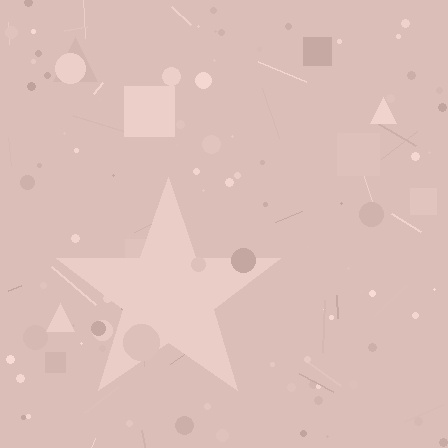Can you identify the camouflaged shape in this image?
The camouflaged shape is a star.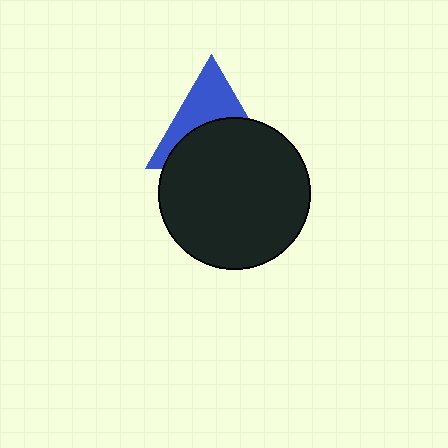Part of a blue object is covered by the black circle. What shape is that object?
It is a triangle.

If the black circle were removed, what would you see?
You would see the complete blue triangle.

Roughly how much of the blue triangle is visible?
A small part of it is visible (roughly 45%).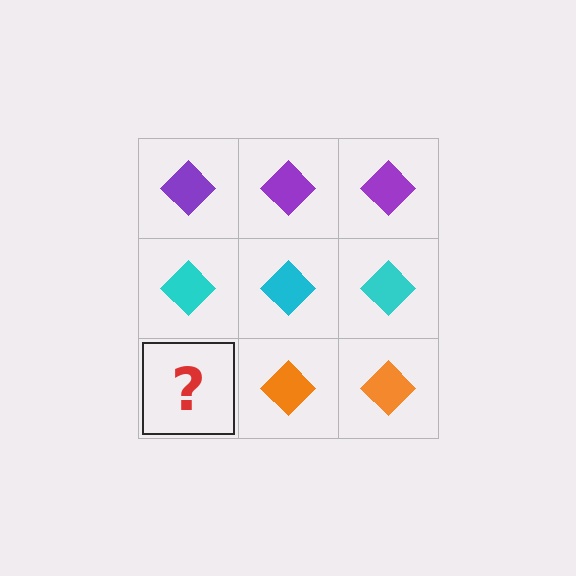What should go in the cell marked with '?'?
The missing cell should contain an orange diamond.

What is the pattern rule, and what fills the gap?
The rule is that each row has a consistent color. The gap should be filled with an orange diamond.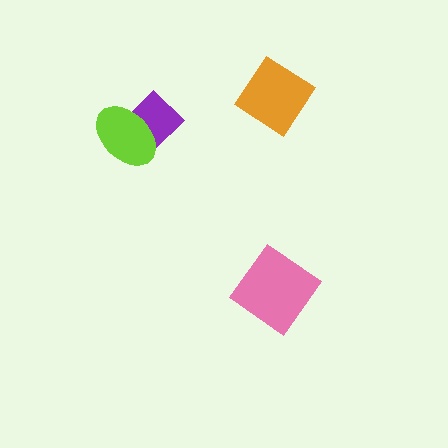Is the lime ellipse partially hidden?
No, no other shape covers it.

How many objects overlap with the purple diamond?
1 object overlaps with the purple diamond.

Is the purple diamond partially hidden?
Yes, it is partially covered by another shape.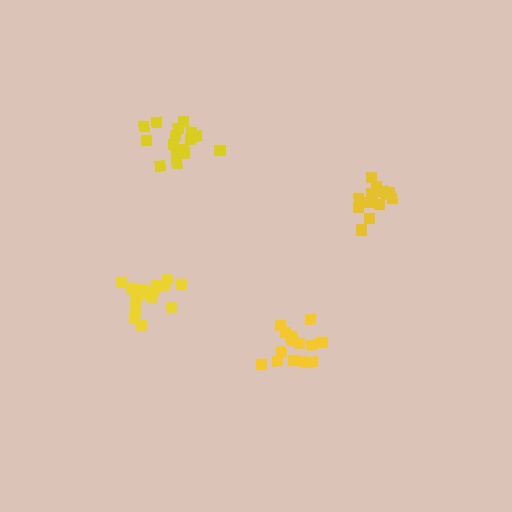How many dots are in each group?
Group 1: 14 dots, Group 2: 15 dots, Group 3: 16 dots, Group 4: 17 dots (62 total).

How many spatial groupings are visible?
There are 4 spatial groupings.